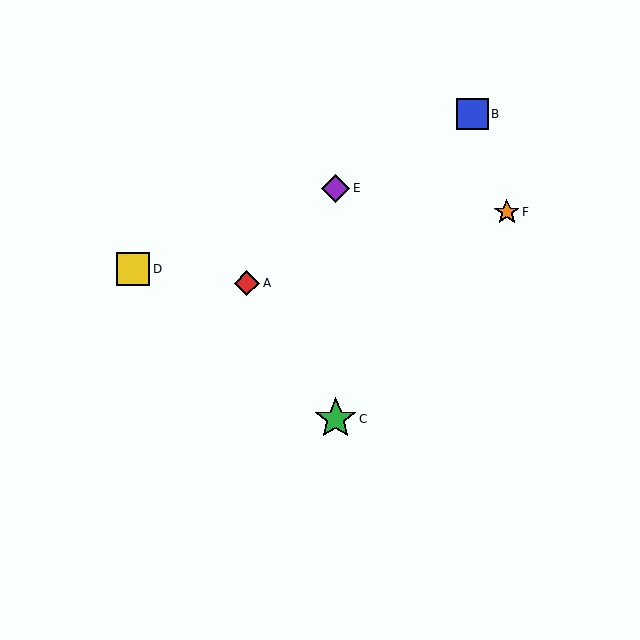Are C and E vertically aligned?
Yes, both are at x≈336.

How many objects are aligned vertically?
2 objects (C, E) are aligned vertically.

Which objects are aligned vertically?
Objects C, E are aligned vertically.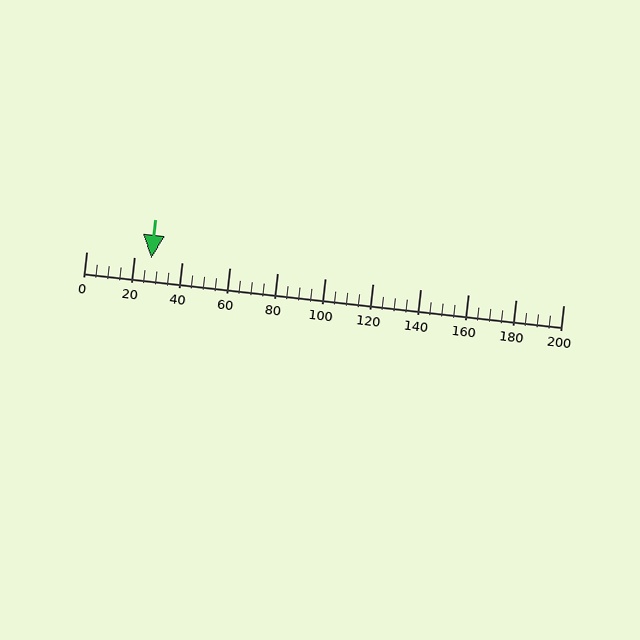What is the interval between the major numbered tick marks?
The major tick marks are spaced 20 units apart.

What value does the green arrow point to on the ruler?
The green arrow points to approximately 27.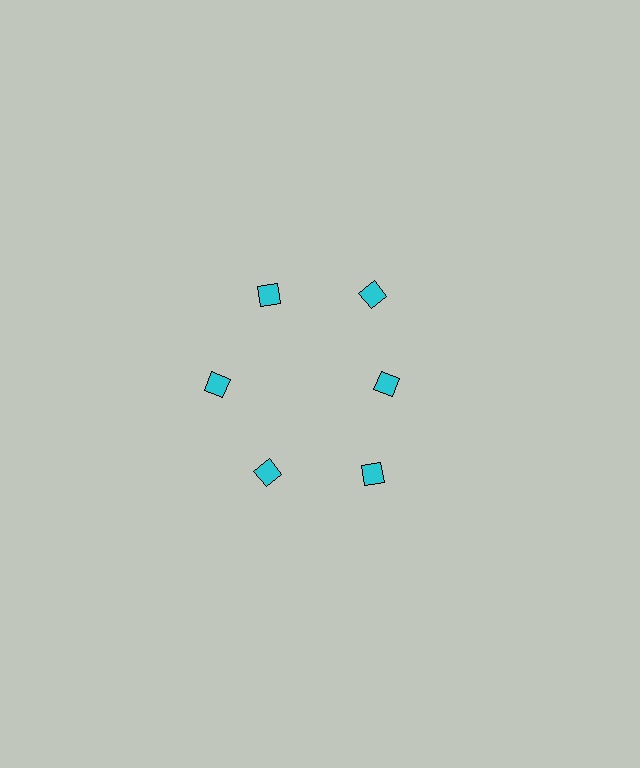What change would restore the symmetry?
The symmetry would be restored by moving it outward, back onto the ring so that all 6 diamonds sit at equal angles and equal distance from the center.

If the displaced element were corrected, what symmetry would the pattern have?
It would have 6-fold rotational symmetry — the pattern would map onto itself every 60 degrees.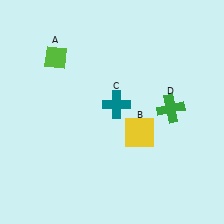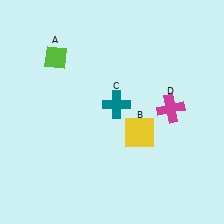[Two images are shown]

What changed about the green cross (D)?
In Image 1, D is green. In Image 2, it changed to magenta.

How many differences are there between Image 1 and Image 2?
There is 1 difference between the two images.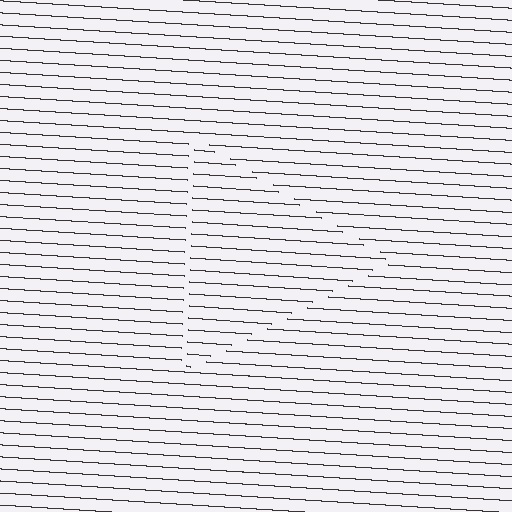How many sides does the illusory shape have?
3 sides — the line-ends trace a triangle.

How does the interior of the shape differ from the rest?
The interior of the shape contains the same grating, shifted by half a period — the contour is defined by the phase discontinuity where line-ends from the inner and outer gratings abut.